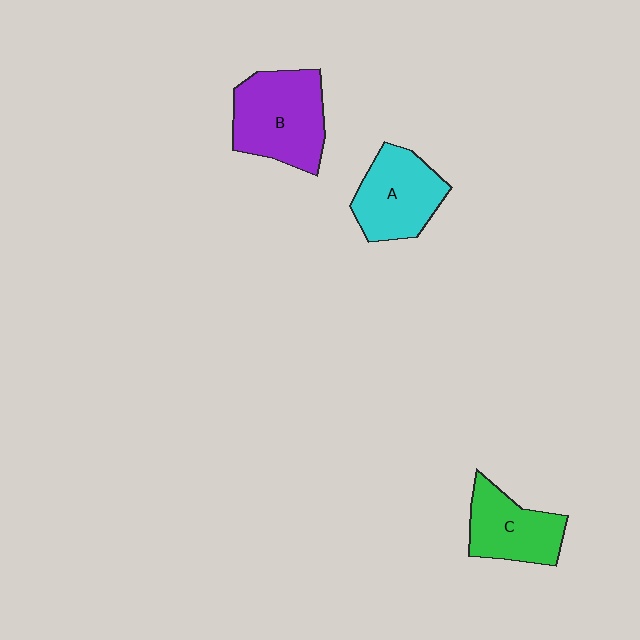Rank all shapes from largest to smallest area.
From largest to smallest: B (purple), A (cyan), C (green).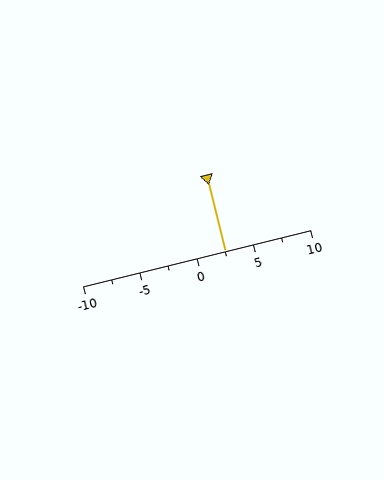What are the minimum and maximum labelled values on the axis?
The axis runs from -10 to 10.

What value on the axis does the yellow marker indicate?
The marker indicates approximately 2.5.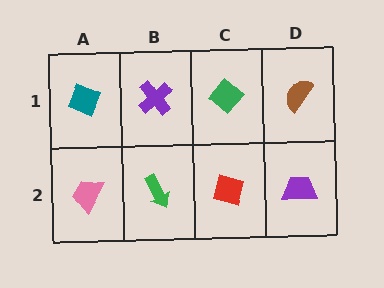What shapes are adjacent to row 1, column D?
A purple trapezoid (row 2, column D), a green diamond (row 1, column C).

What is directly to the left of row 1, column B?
A teal diamond.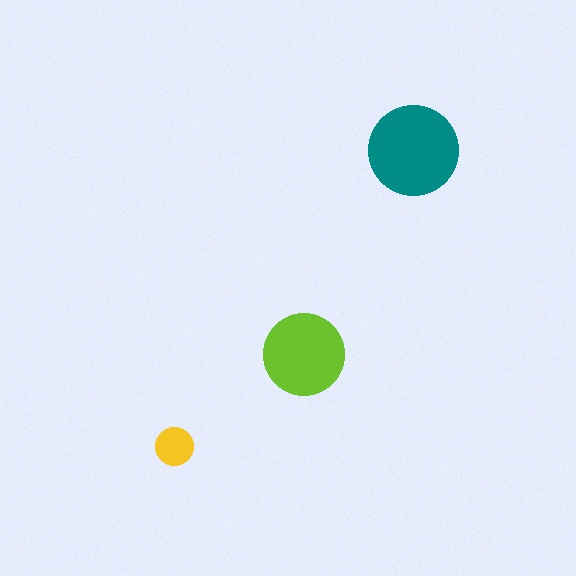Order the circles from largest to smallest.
the teal one, the lime one, the yellow one.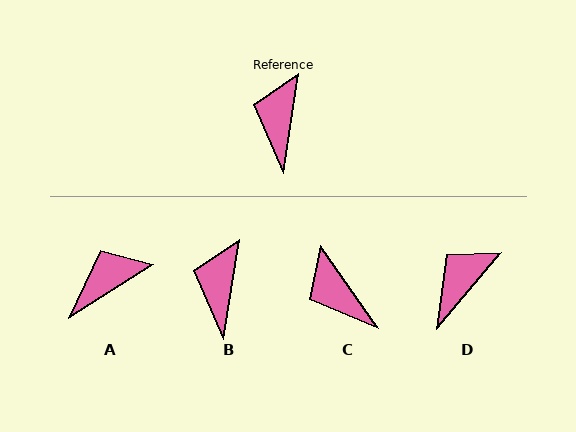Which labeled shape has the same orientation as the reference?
B.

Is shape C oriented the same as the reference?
No, it is off by about 44 degrees.